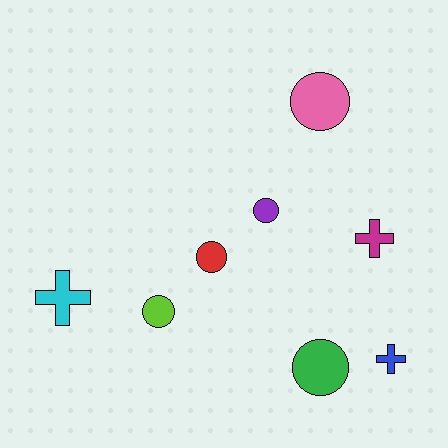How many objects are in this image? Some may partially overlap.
There are 8 objects.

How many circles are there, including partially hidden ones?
There are 5 circles.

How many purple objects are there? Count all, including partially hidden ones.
There is 1 purple object.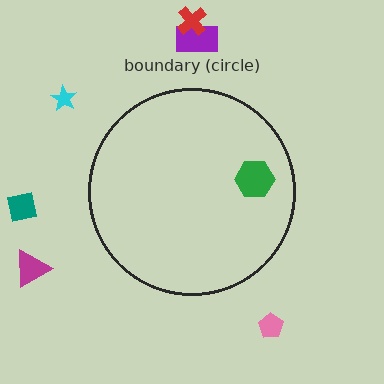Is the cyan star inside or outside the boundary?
Outside.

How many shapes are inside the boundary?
1 inside, 6 outside.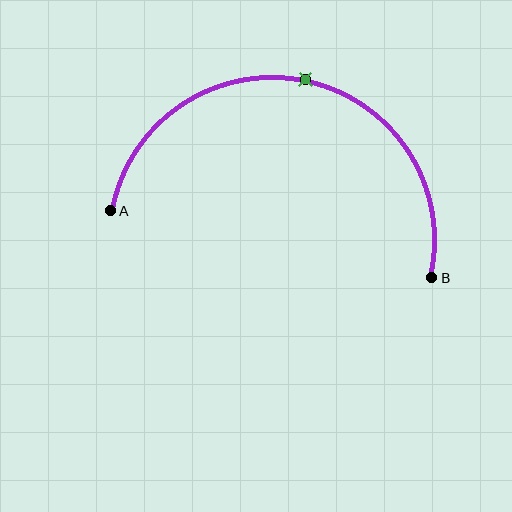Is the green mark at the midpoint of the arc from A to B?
Yes. The green mark lies on the arc at equal arc-length from both A and B — it is the arc midpoint.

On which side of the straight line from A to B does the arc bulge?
The arc bulges above the straight line connecting A and B.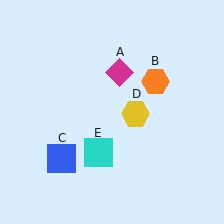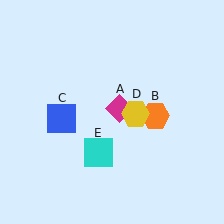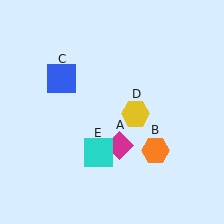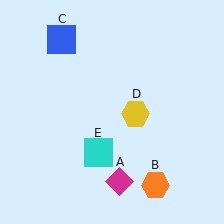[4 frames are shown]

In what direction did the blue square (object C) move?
The blue square (object C) moved up.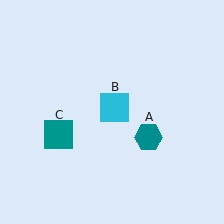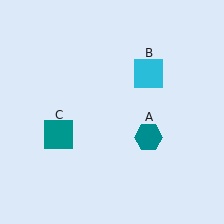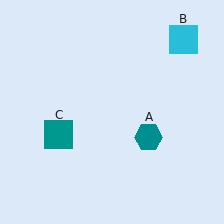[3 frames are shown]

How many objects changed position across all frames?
1 object changed position: cyan square (object B).